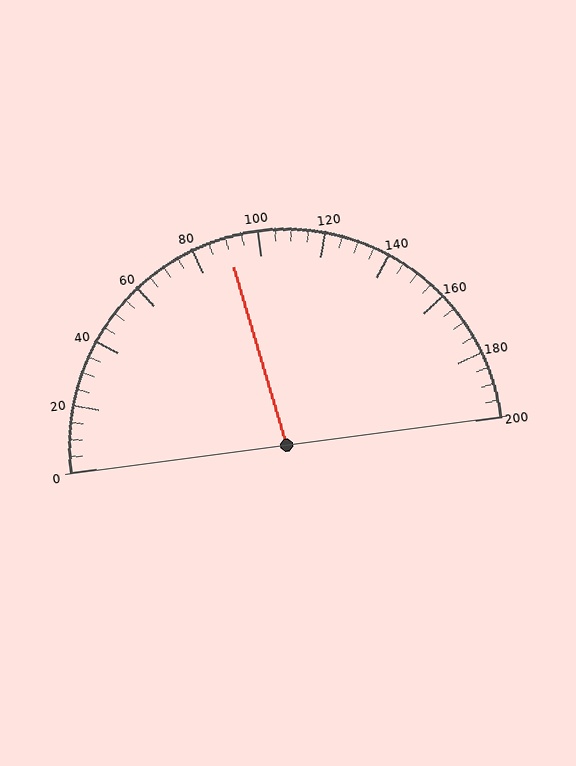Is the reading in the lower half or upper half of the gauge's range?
The reading is in the lower half of the range (0 to 200).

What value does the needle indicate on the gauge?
The needle indicates approximately 90.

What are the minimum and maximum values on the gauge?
The gauge ranges from 0 to 200.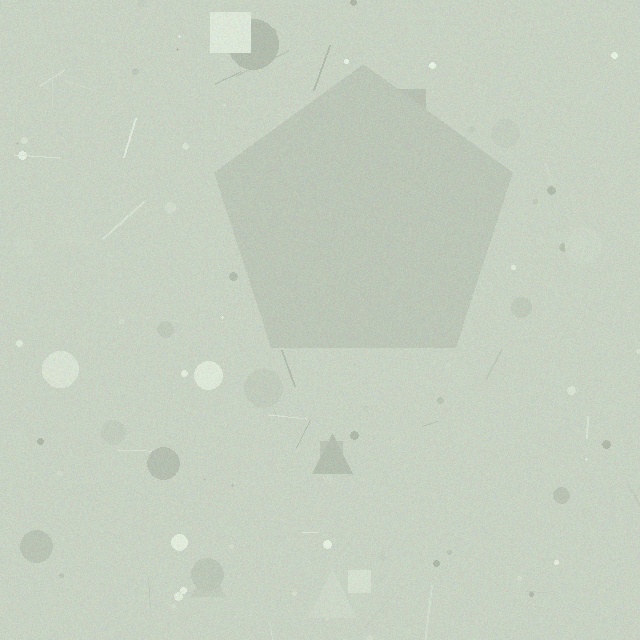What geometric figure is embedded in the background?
A pentagon is embedded in the background.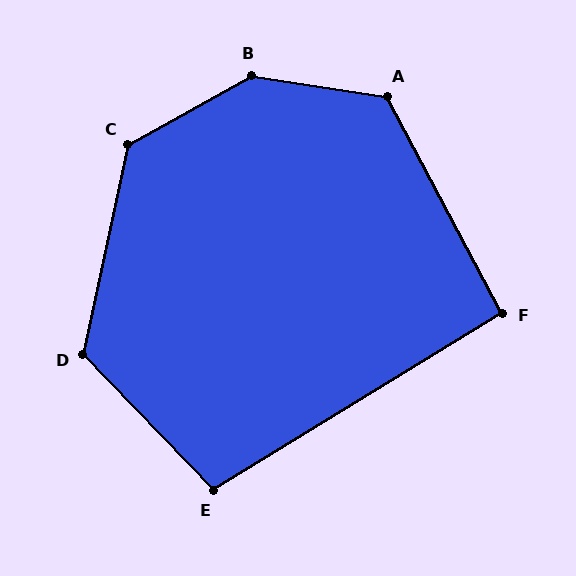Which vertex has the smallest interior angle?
F, at approximately 94 degrees.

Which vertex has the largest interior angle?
B, at approximately 142 degrees.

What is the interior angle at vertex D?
Approximately 124 degrees (obtuse).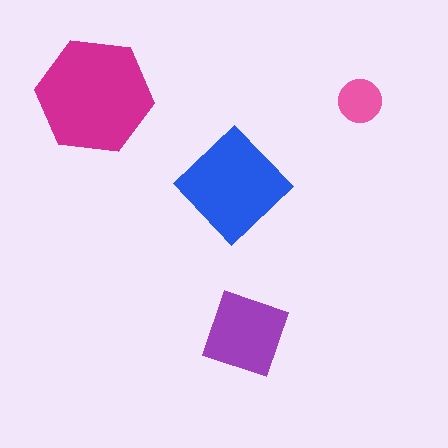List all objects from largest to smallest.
The magenta hexagon, the blue diamond, the purple square, the pink circle.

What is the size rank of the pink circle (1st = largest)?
4th.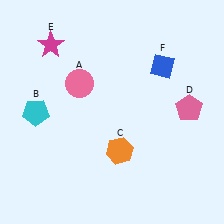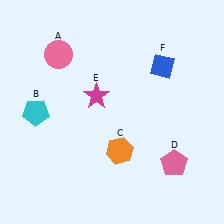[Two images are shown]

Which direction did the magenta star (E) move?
The magenta star (E) moved down.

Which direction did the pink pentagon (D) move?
The pink pentagon (D) moved down.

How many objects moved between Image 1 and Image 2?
3 objects moved between the two images.